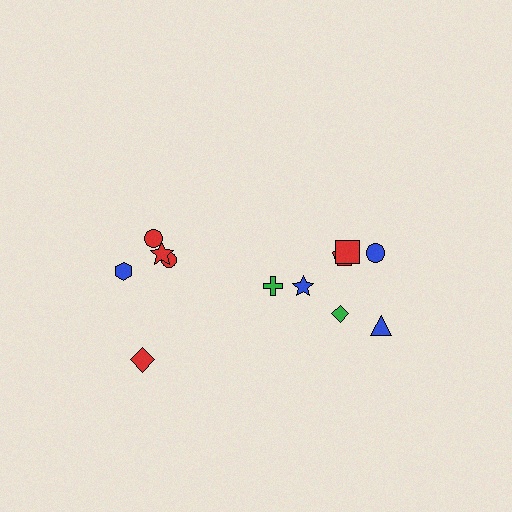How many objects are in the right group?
There are 7 objects.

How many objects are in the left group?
There are 5 objects.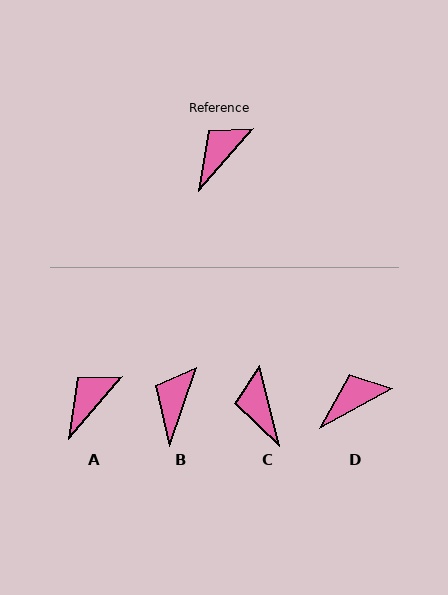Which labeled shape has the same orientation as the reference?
A.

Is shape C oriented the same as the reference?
No, it is off by about 55 degrees.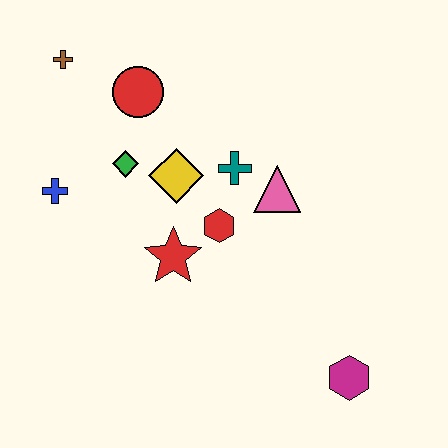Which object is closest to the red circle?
The green diamond is closest to the red circle.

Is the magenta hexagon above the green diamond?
No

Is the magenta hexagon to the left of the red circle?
No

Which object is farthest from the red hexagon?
The brown cross is farthest from the red hexagon.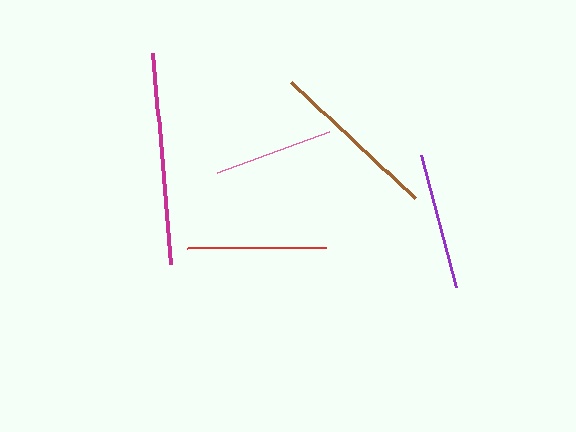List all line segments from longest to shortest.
From longest to shortest: magenta, brown, red, purple, pink.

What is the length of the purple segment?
The purple segment is approximately 137 pixels long.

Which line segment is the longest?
The magenta line is the longest at approximately 211 pixels.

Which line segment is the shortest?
The pink line is the shortest at approximately 119 pixels.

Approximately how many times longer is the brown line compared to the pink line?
The brown line is approximately 1.4 times the length of the pink line.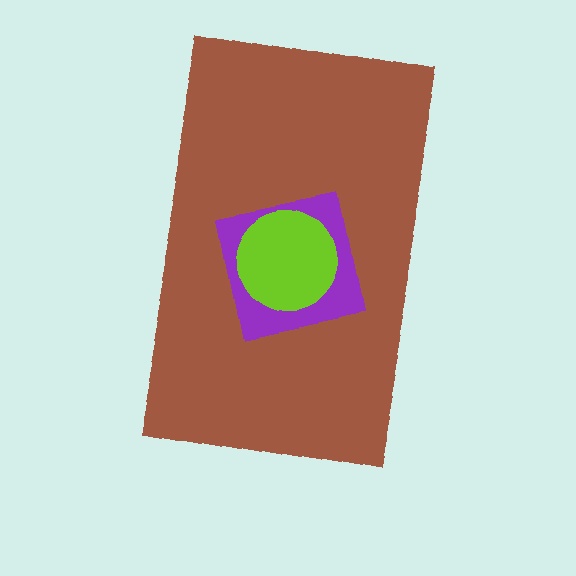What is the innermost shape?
The lime circle.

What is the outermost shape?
The brown rectangle.